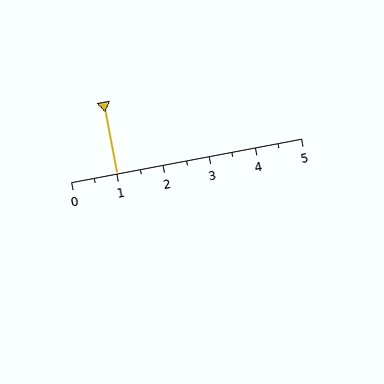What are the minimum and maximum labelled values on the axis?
The axis runs from 0 to 5.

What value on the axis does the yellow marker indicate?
The marker indicates approximately 1.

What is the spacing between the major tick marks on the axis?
The major ticks are spaced 1 apart.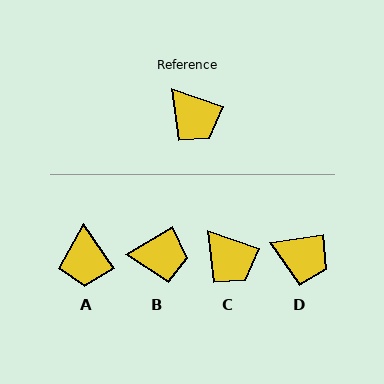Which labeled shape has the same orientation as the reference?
C.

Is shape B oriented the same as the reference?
No, it is off by about 49 degrees.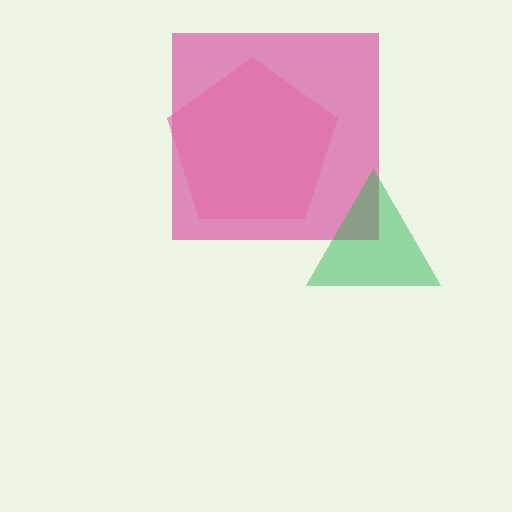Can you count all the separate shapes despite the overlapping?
Yes, there are 3 separate shapes.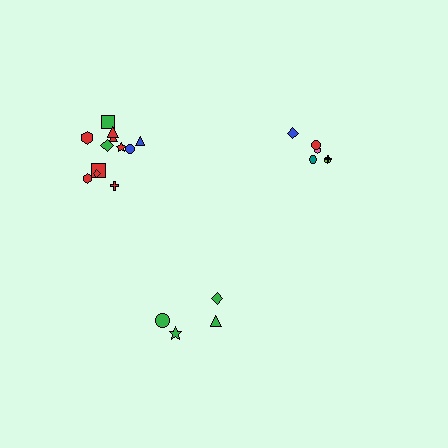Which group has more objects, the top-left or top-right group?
The top-left group.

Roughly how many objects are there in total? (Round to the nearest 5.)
Roughly 20 objects in total.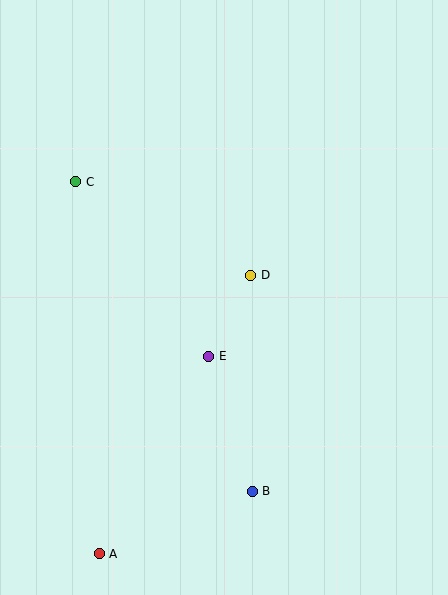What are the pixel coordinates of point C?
Point C is at (76, 182).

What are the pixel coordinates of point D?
Point D is at (251, 275).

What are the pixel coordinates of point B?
Point B is at (252, 491).